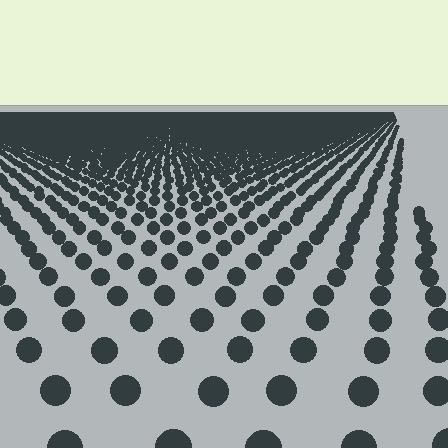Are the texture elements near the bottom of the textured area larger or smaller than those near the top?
Larger. Near the bottom, elements are closer to the viewer and appear at a bigger on-screen size.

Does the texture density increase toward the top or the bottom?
Density increases toward the top.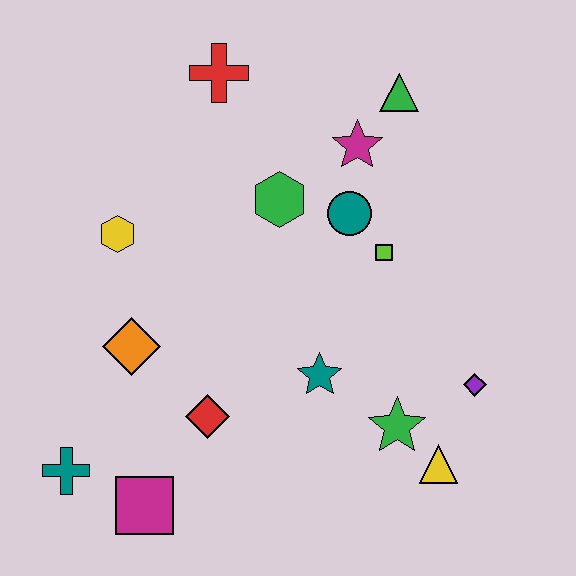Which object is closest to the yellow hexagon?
The orange diamond is closest to the yellow hexagon.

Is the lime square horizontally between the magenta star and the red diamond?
No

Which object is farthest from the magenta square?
The green triangle is farthest from the magenta square.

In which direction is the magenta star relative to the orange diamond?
The magenta star is to the right of the orange diamond.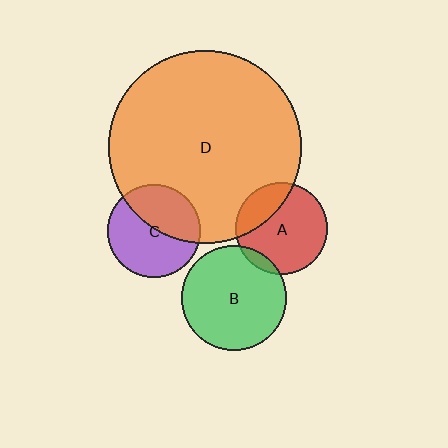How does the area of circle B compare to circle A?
Approximately 1.3 times.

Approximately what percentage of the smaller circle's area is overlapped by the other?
Approximately 40%.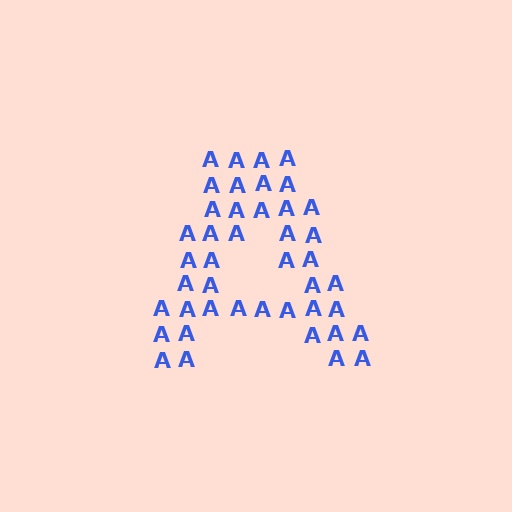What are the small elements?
The small elements are letter A's.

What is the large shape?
The large shape is the letter A.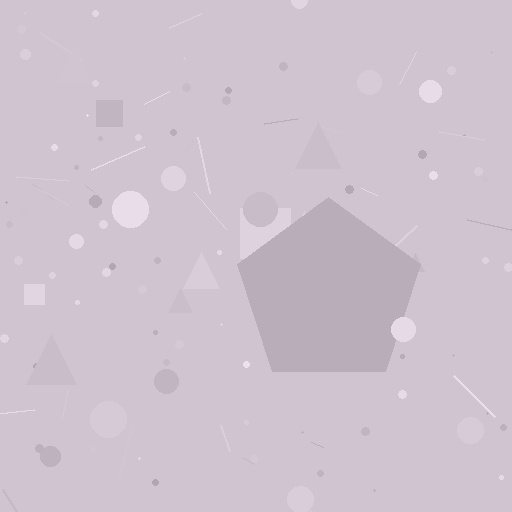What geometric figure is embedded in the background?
A pentagon is embedded in the background.